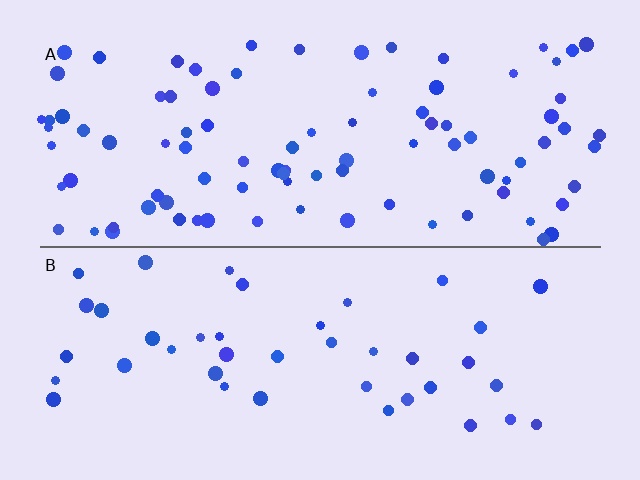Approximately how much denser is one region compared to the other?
Approximately 2.2× — region A over region B.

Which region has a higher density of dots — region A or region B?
A (the top).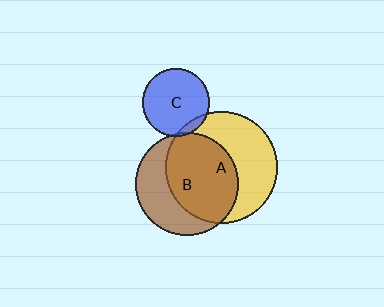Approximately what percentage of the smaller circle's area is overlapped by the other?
Approximately 10%.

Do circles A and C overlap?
Yes.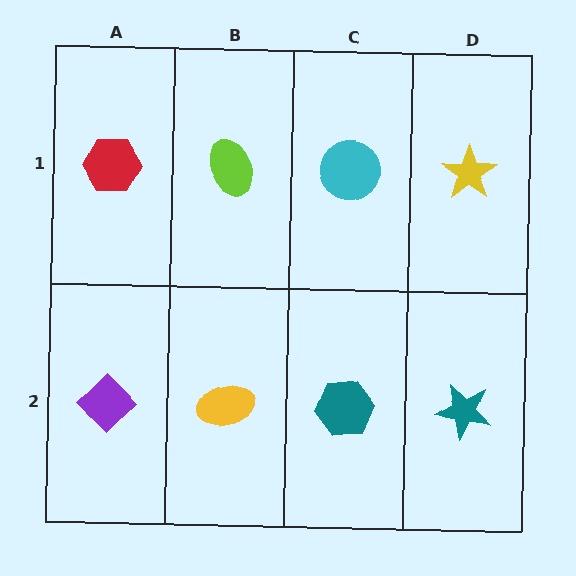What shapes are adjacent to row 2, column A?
A red hexagon (row 1, column A), a yellow ellipse (row 2, column B).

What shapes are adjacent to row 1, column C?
A teal hexagon (row 2, column C), a lime ellipse (row 1, column B), a yellow star (row 1, column D).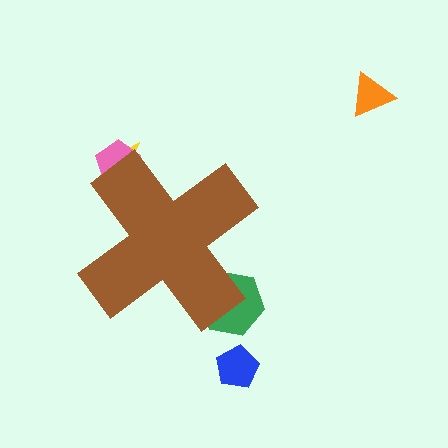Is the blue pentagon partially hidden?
No, the blue pentagon is fully visible.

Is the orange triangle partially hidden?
No, the orange triangle is fully visible.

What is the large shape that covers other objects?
A brown cross.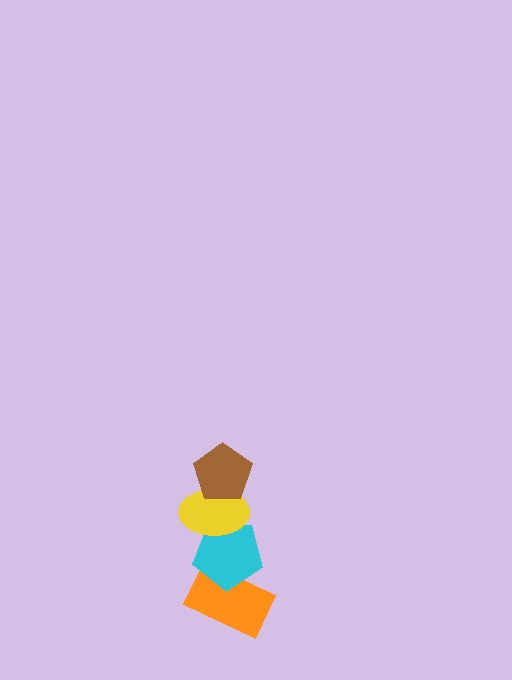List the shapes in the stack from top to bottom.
From top to bottom: the brown pentagon, the yellow ellipse, the cyan pentagon, the orange rectangle.